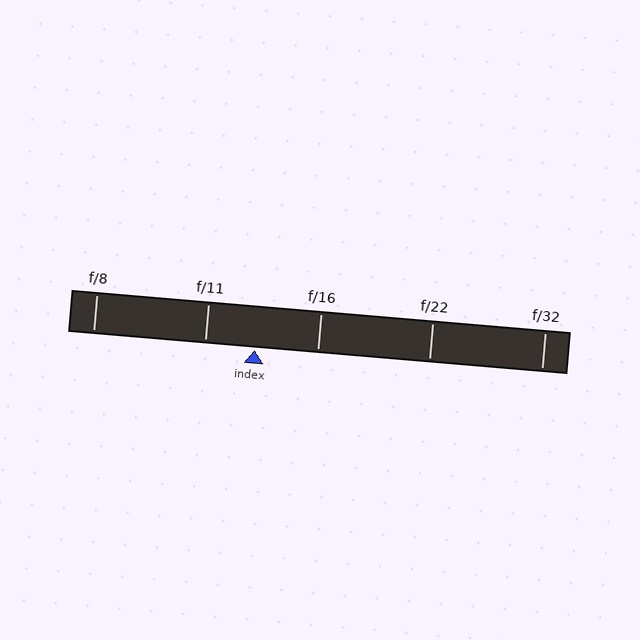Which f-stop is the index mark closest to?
The index mark is closest to f/11.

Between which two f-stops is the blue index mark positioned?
The index mark is between f/11 and f/16.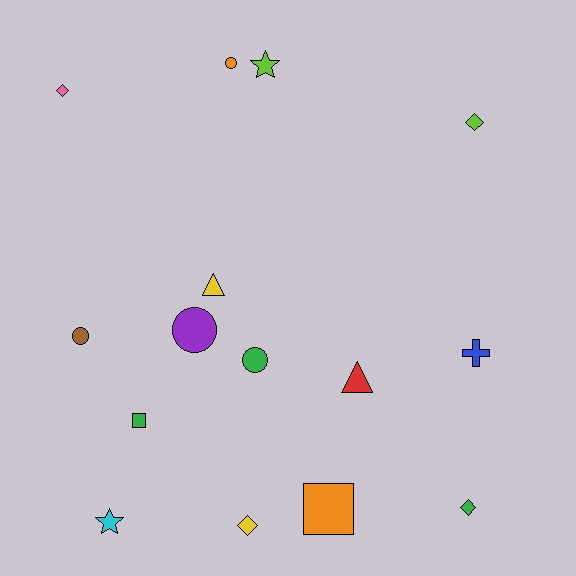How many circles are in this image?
There are 4 circles.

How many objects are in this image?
There are 15 objects.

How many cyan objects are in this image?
There is 1 cyan object.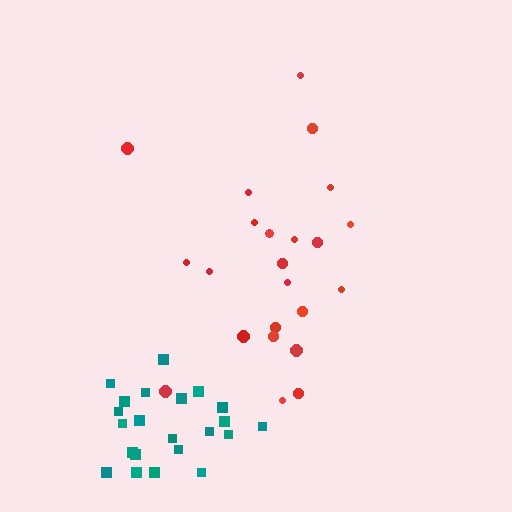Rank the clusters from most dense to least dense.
teal, red.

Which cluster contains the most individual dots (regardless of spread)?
Red (23).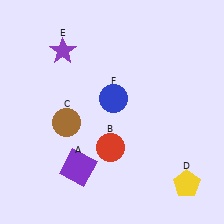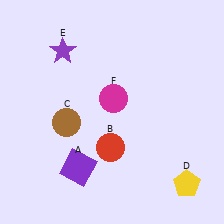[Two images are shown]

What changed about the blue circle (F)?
In Image 1, F is blue. In Image 2, it changed to magenta.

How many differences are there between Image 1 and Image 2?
There is 1 difference between the two images.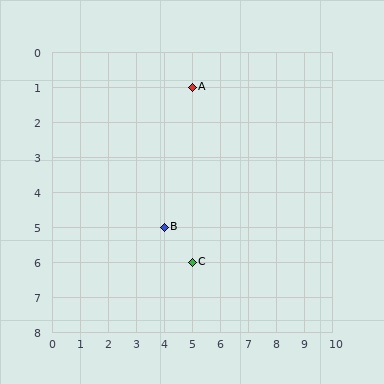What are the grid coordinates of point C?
Point C is at grid coordinates (5, 6).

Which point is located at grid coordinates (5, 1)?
Point A is at (5, 1).